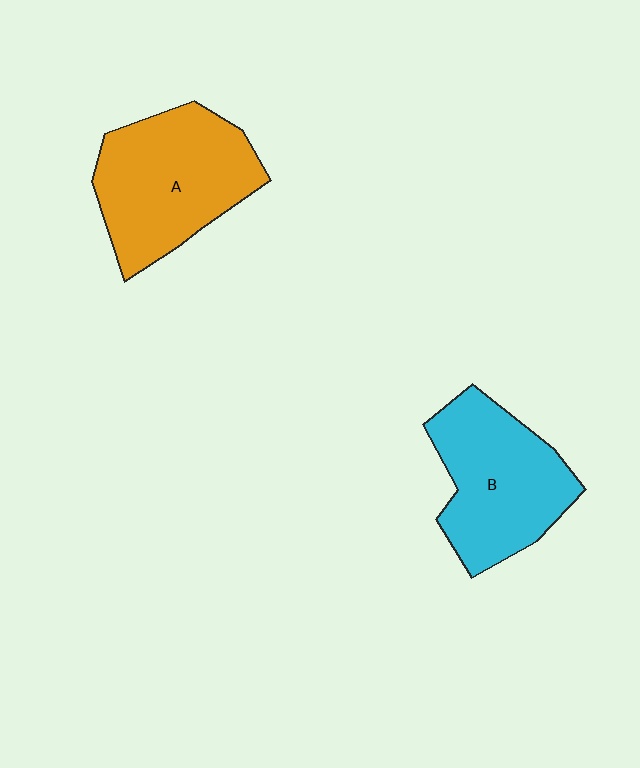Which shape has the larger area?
Shape A (orange).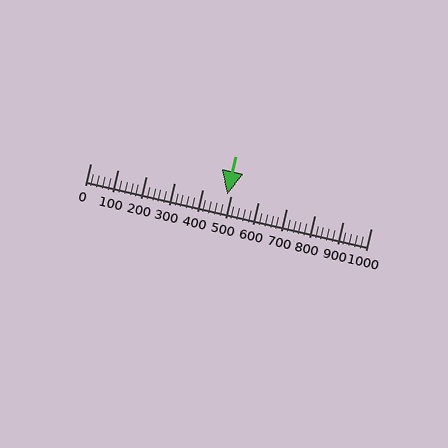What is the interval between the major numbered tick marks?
The major tick marks are spaced 100 units apart.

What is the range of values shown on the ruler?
The ruler shows values from 0 to 1000.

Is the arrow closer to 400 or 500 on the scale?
The arrow is closer to 500.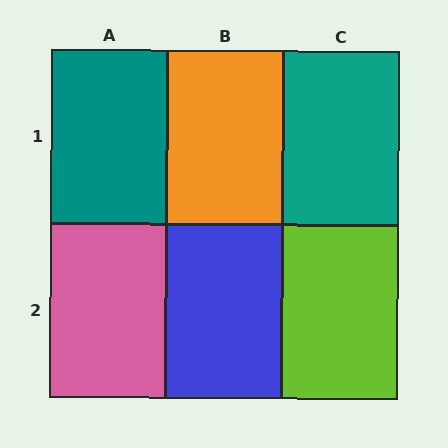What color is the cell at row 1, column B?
Orange.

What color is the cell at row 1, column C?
Teal.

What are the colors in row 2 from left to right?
Pink, blue, lime.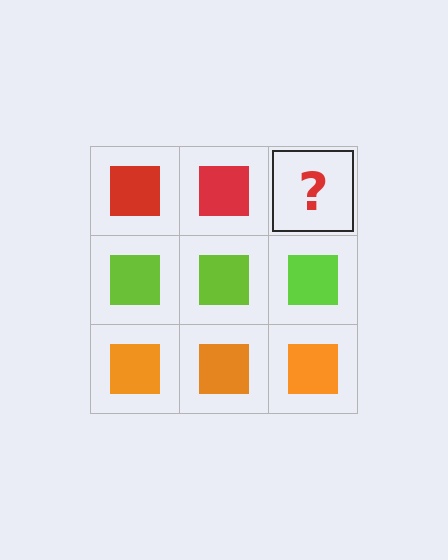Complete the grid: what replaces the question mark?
The question mark should be replaced with a red square.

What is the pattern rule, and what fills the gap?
The rule is that each row has a consistent color. The gap should be filled with a red square.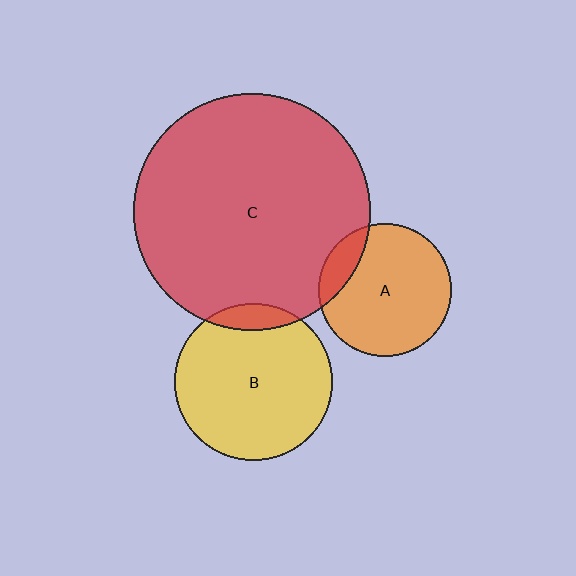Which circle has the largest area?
Circle C (red).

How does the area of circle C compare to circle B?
Approximately 2.3 times.